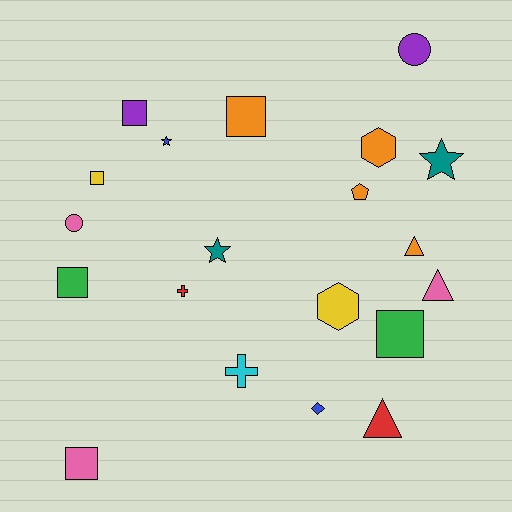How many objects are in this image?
There are 20 objects.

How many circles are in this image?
There are 2 circles.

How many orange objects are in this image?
There are 4 orange objects.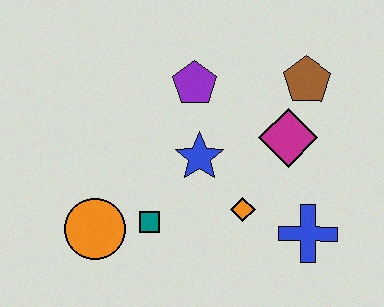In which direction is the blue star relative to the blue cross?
The blue star is to the left of the blue cross.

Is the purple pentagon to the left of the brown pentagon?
Yes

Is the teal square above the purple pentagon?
No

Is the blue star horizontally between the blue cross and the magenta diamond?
No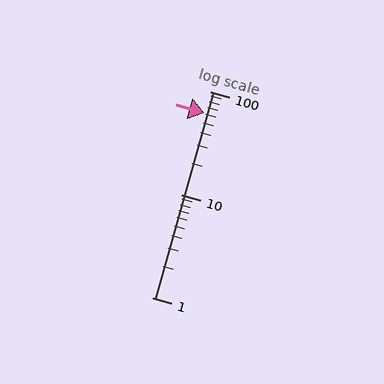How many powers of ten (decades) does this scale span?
The scale spans 2 decades, from 1 to 100.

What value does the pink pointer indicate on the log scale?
The pointer indicates approximately 61.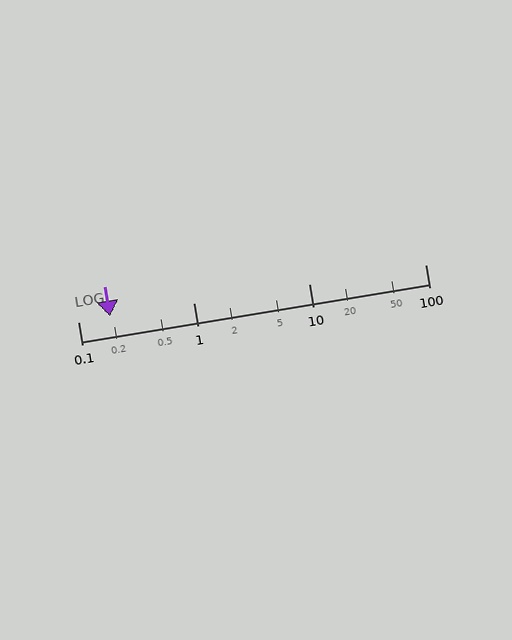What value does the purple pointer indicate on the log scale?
The pointer indicates approximately 0.19.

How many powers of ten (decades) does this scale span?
The scale spans 3 decades, from 0.1 to 100.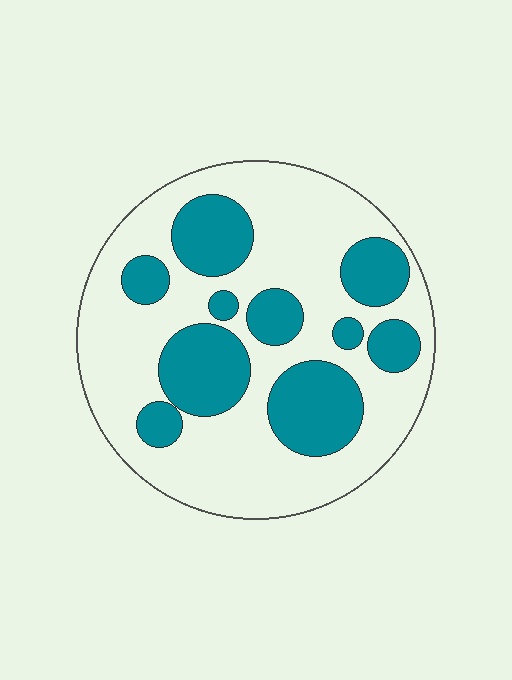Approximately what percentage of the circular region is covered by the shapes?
Approximately 35%.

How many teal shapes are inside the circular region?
10.